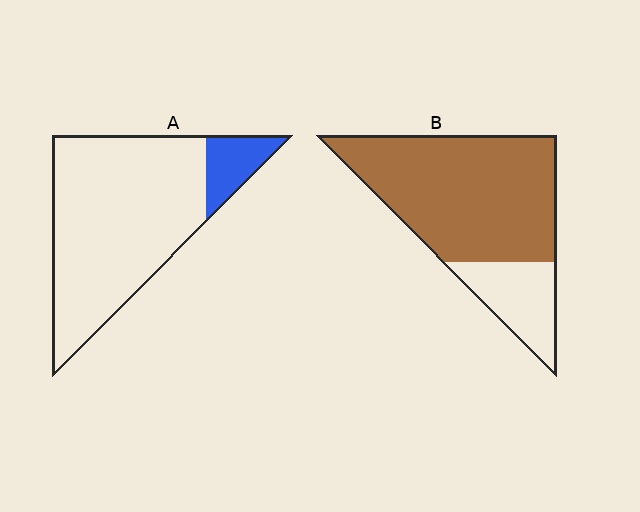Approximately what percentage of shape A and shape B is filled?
A is approximately 15% and B is approximately 75%.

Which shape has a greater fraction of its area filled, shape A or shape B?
Shape B.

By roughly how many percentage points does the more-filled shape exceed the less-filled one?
By roughly 65 percentage points (B over A).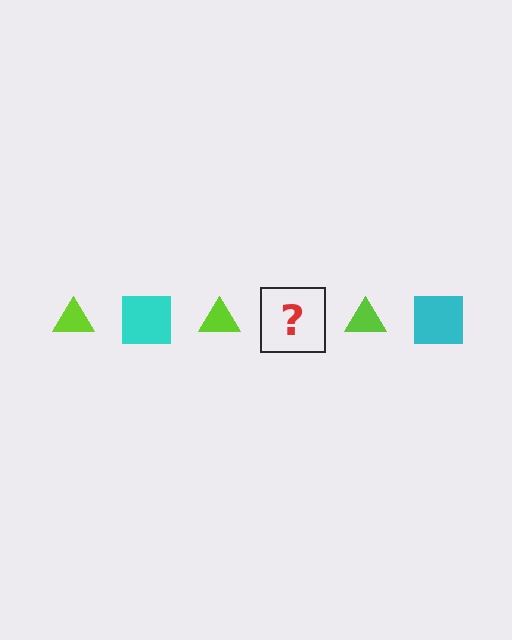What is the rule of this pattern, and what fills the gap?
The rule is that the pattern alternates between lime triangle and cyan square. The gap should be filled with a cyan square.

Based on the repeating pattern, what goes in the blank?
The blank should be a cyan square.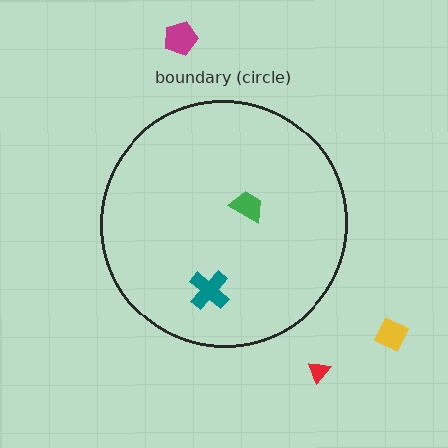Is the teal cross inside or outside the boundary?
Inside.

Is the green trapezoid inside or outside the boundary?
Inside.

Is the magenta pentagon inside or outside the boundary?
Outside.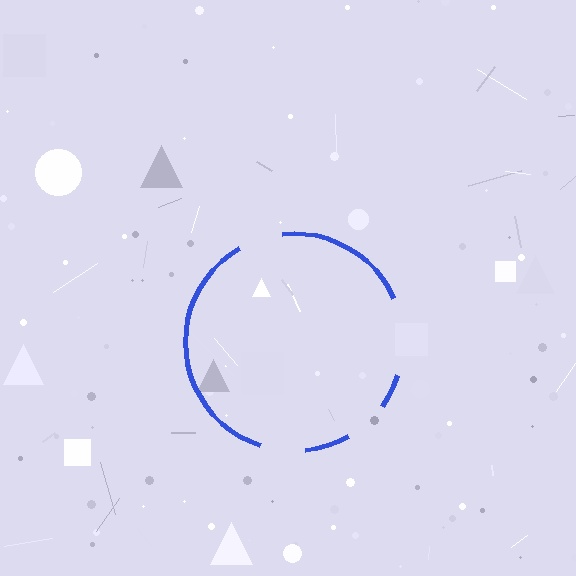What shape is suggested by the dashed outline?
The dashed outline suggests a circle.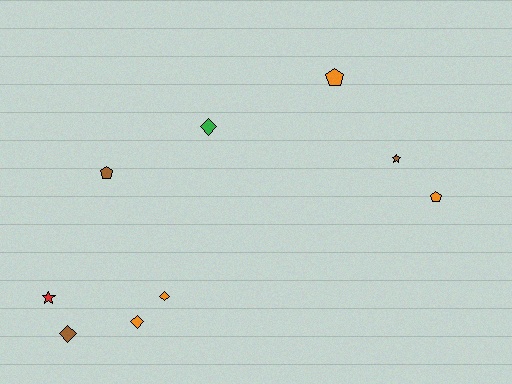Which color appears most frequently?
Orange, with 4 objects.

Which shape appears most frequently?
Diamond, with 4 objects.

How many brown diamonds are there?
There is 1 brown diamond.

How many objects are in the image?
There are 9 objects.